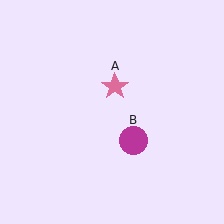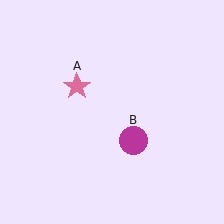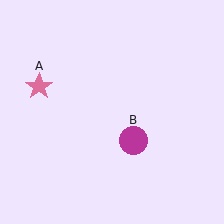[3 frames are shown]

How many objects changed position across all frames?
1 object changed position: pink star (object A).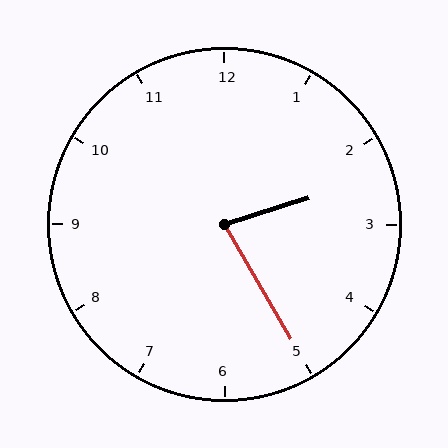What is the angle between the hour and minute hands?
Approximately 78 degrees.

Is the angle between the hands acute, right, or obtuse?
It is acute.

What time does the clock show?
2:25.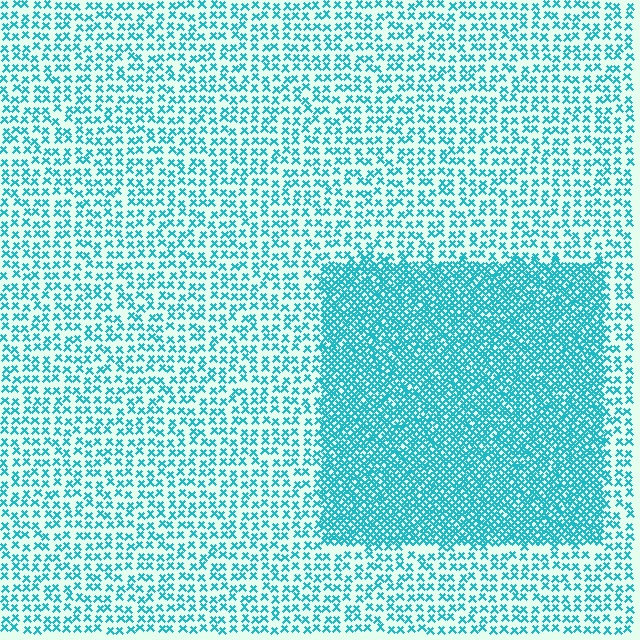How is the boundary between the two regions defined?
The boundary is defined by a change in element density (approximately 2.5x ratio). All elements are the same color, size, and shape.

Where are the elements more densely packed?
The elements are more densely packed inside the rectangle boundary.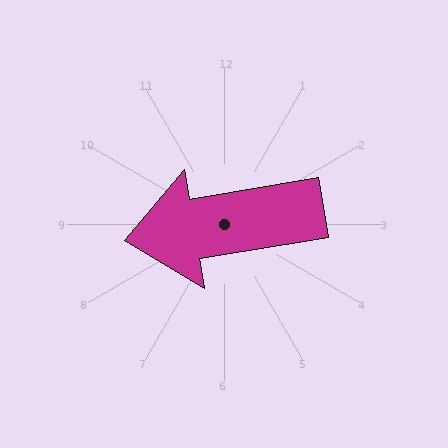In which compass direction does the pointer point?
West.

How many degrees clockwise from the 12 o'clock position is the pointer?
Approximately 261 degrees.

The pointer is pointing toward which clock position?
Roughly 9 o'clock.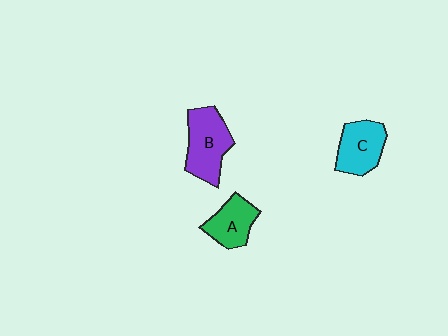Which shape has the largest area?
Shape B (purple).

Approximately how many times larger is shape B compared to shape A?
Approximately 1.4 times.